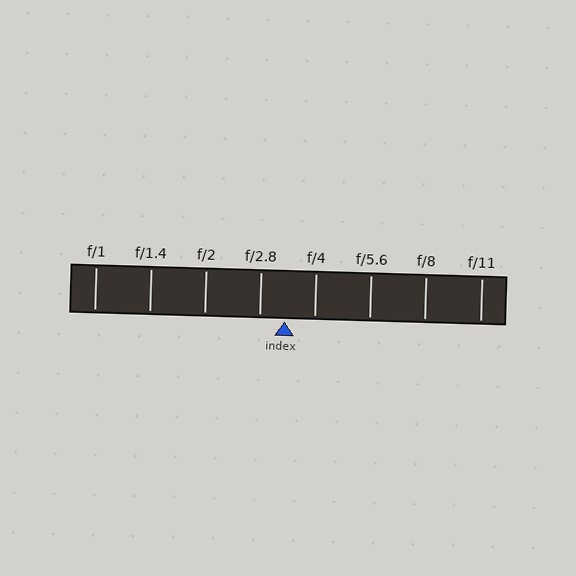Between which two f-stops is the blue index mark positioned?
The index mark is between f/2.8 and f/4.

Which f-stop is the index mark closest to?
The index mark is closest to f/2.8.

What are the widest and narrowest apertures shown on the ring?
The widest aperture shown is f/1 and the narrowest is f/11.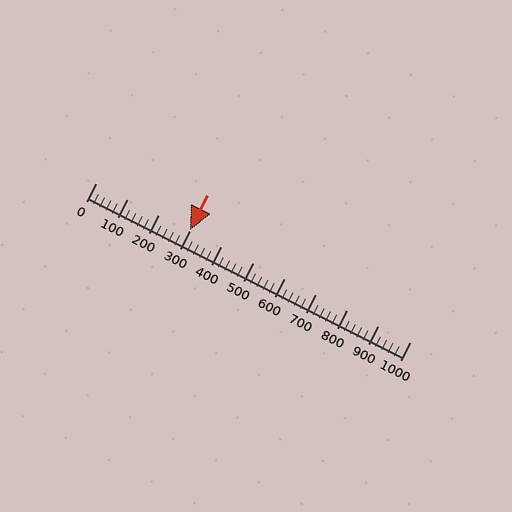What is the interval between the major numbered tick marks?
The major tick marks are spaced 100 units apart.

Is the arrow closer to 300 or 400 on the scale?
The arrow is closer to 300.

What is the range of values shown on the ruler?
The ruler shows values from 0 to 1000.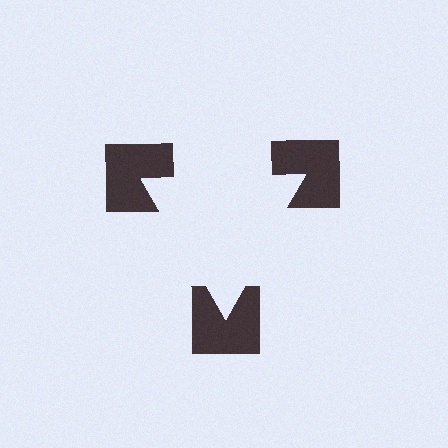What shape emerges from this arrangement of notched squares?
An illusory triangle — its edges are inferred from the aligned wedge cuts in the notched squares, not physically drawn.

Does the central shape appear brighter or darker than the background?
It typically appears slightly brighter than the background, even though no actual brightness change is drawn.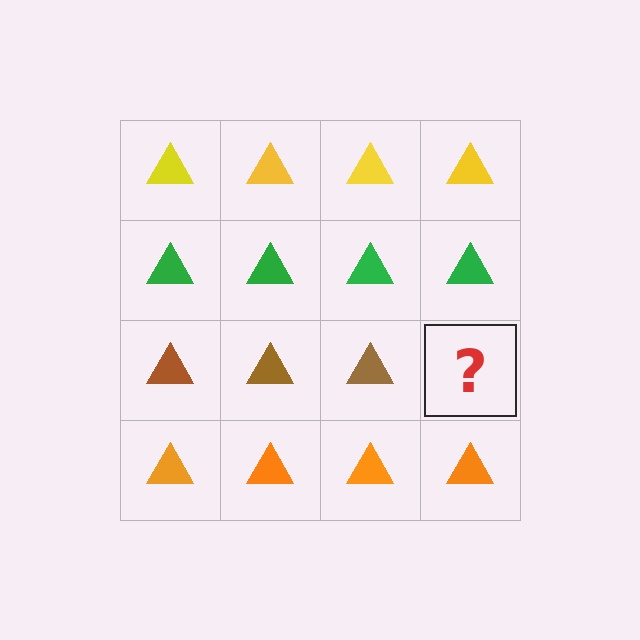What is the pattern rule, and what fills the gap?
The rule is that each row has a consistent color. The gap should be filled with a brown triangle.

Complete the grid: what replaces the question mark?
The question mark should be replaced with a brown triangle.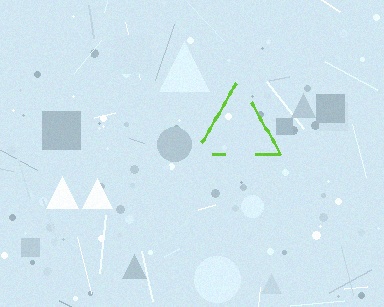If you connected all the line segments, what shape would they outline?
They would outline a triangle.